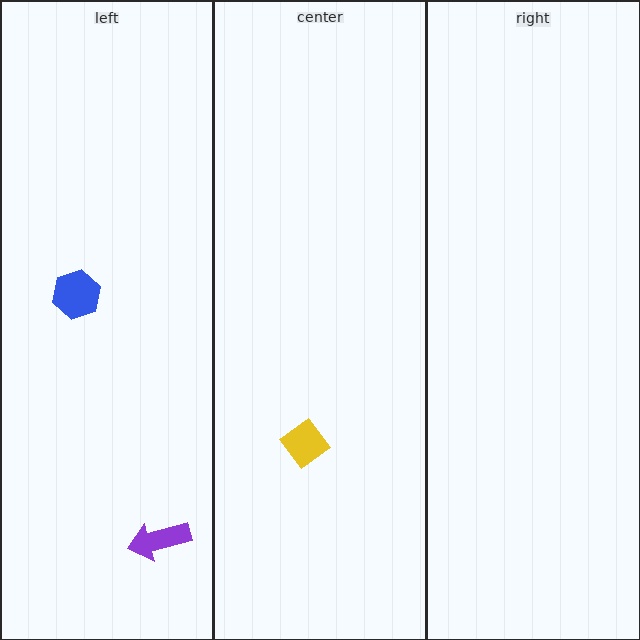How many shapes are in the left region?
2.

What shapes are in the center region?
The yellow diamond.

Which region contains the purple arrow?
The left region.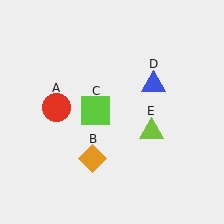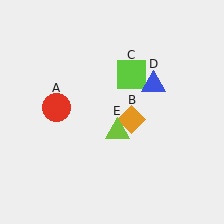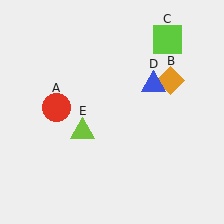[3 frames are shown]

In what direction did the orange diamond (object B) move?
The orange diamond (object B) moved up and to the right.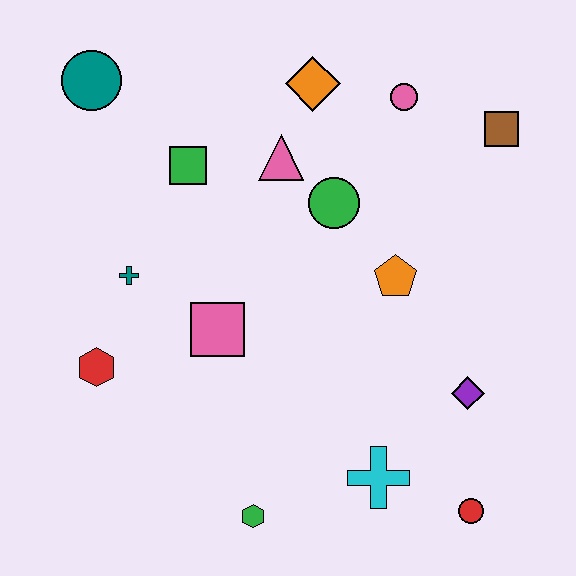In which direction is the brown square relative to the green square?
The brown square is to the right of the green square.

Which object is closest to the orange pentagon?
The green circle is closest to the orange pentagon.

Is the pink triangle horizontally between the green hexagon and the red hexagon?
No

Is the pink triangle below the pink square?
No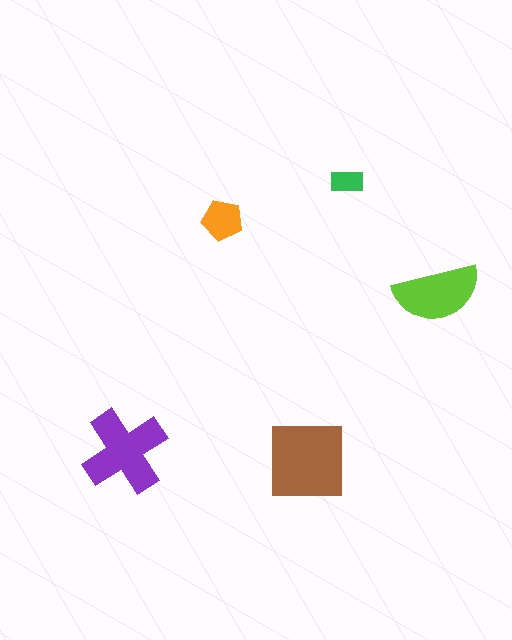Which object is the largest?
The brown square.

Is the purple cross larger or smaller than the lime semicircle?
Larger.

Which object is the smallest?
The green rectangle.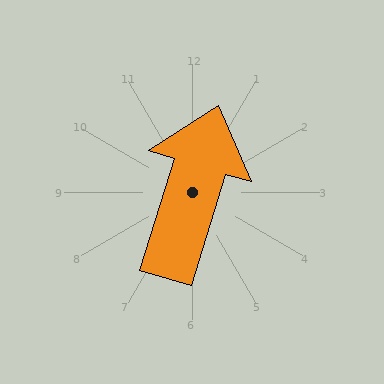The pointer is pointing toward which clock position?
Roughly 1 o'clock.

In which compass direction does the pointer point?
North.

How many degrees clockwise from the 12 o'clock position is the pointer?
Approximately 17 degrees.